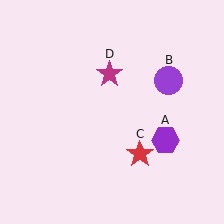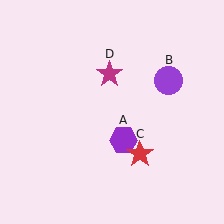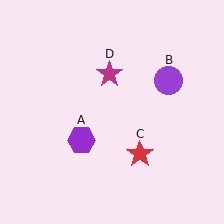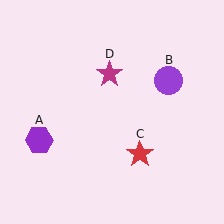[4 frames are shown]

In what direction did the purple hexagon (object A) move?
The purple hexagon (object A) moved left.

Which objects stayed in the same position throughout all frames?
Purple circle (object B) and red star (object C) and magenta star (object D) remained stationary.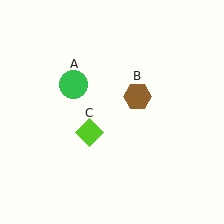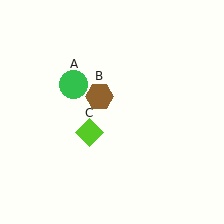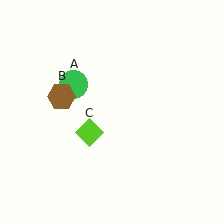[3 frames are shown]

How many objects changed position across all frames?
1 object changed position: brown hexagon (object B).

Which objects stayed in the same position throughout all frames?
Green circle (object A) and lime diamond (object C) remained stationary.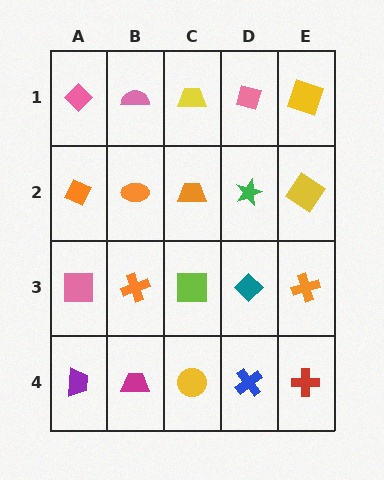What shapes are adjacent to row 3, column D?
A green star (row 2, column D), a blue cross (row 4, column D), a lime square (row 3, column C), an orange cross (row 3, column E).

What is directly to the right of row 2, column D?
A yellow diamond.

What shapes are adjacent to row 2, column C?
A yellow trapezoid (row 1, column C), a lime square (row 3, column C), an orange ellipse (row 2, column B), a green star (row 2, column D).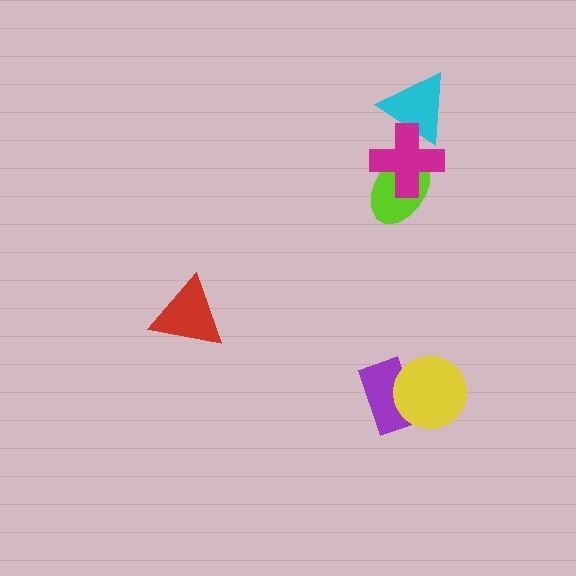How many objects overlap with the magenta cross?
2 objects overlap with the magenta cross.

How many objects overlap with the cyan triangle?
1 object overlaps with the cyan triangle.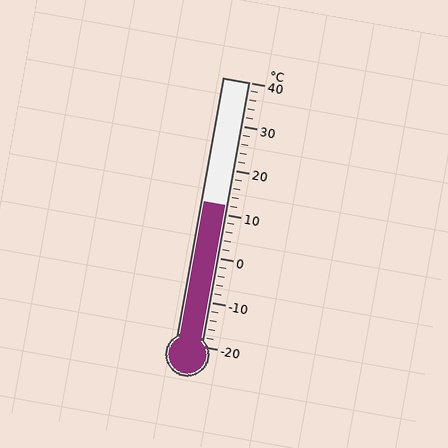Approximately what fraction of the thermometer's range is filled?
The thermometer is filled to approximately 55% of its range.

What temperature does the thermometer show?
The thermometer shows approximately 12°C.